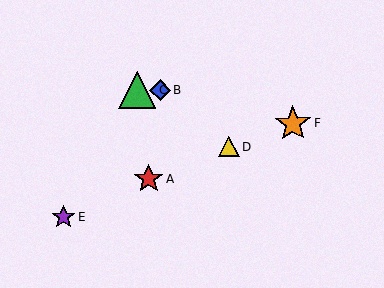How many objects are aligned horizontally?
2 objects (B, C) are aligned horizontally.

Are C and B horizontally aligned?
Yes, both are at y≈90.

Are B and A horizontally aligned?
No, B is at y≈90 and A is at y≈179.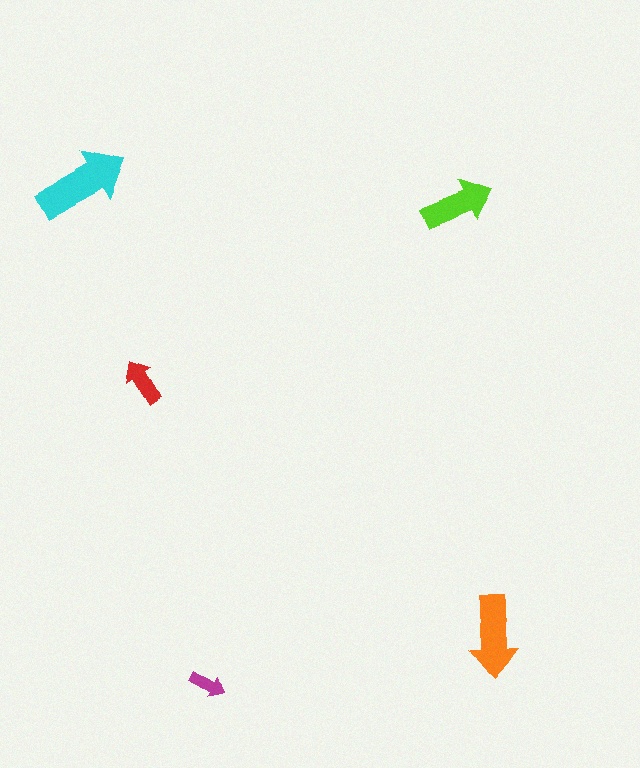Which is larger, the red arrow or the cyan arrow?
The cyan one.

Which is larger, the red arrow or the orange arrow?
The orange one.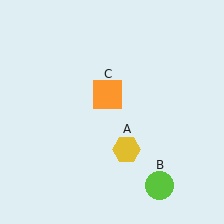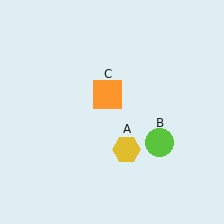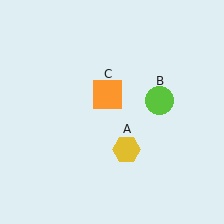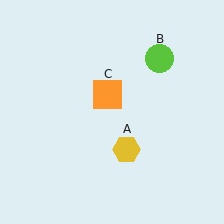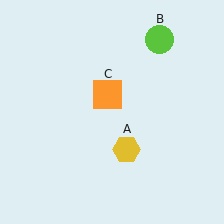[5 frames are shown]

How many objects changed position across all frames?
1 object changed position: lime circle (object B).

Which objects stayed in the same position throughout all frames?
Yellow hexagon (object A) and orange square (object C) remained stationary.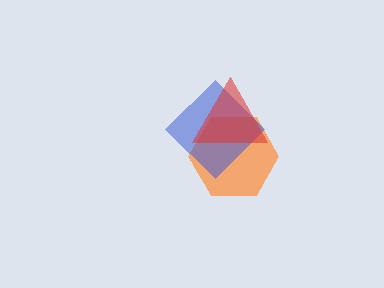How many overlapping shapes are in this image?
There are 3 overlapping shapes in the image.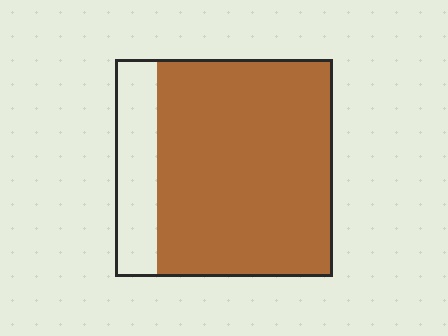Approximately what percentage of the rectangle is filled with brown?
Approximately 80%.